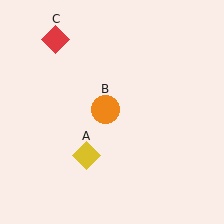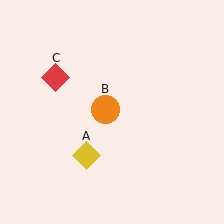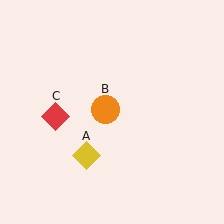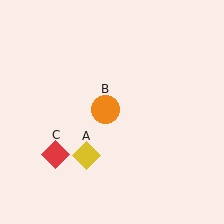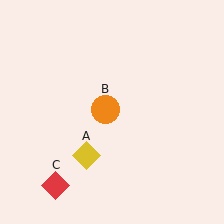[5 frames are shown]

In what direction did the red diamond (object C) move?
The red diamond (object C) moved down.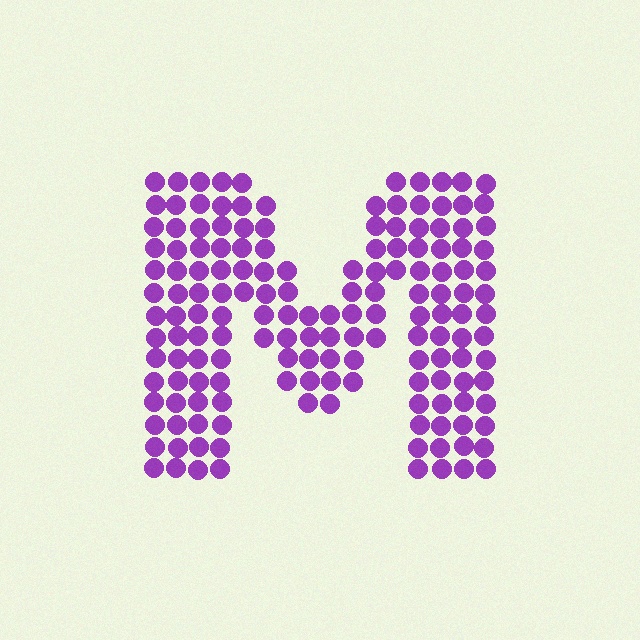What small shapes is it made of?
It is made of small circles.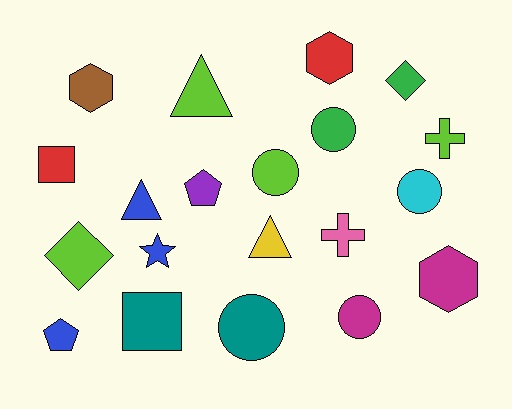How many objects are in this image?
There are 20 objects.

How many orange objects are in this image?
There are no orange objects.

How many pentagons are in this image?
There are 2 pentagons.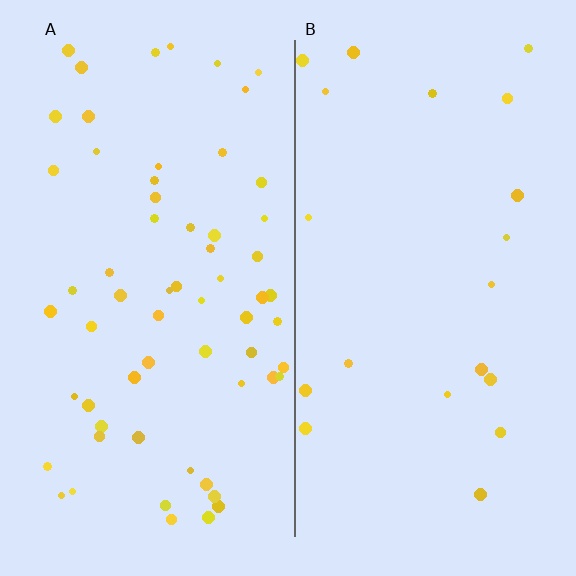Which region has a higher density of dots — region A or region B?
A (the left).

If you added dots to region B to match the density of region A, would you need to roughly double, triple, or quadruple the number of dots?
Approximately triple.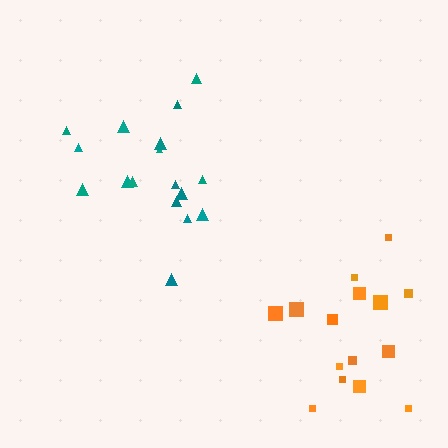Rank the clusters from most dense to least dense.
teal, orange.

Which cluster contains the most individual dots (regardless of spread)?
Teal (17).